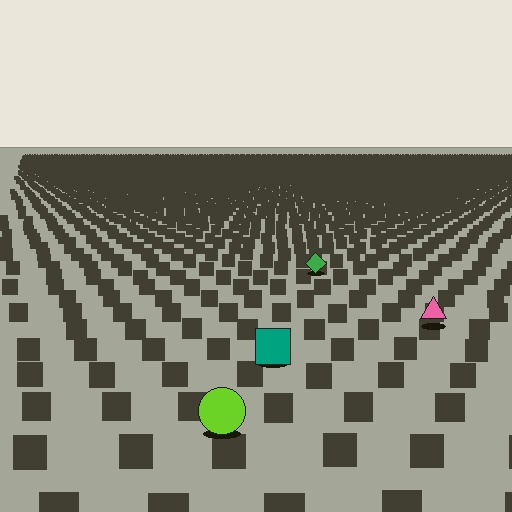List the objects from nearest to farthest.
From nearest to farthest: the lime circle, the teal square, the pink triangle, the green diamond.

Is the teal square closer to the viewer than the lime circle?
No. The lime circle is closer — you can tell from the texture gradient: the ground texture is coarser near it.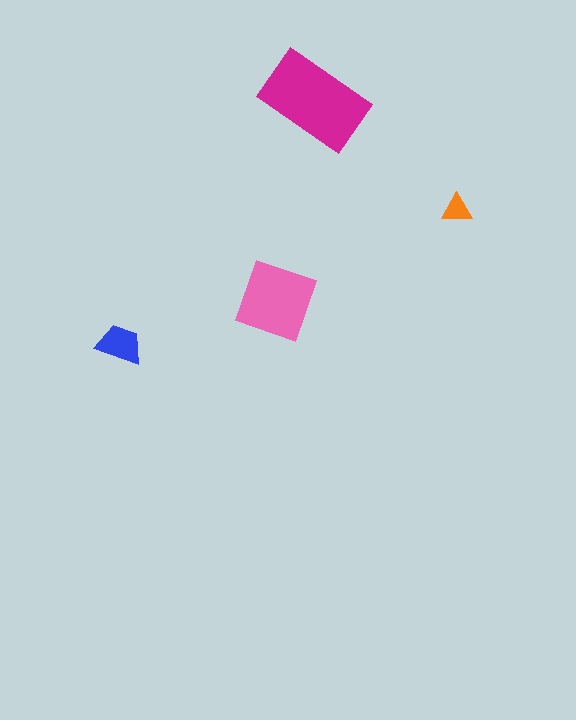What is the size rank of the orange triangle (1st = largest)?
4th.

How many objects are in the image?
There are 4 objects in the image.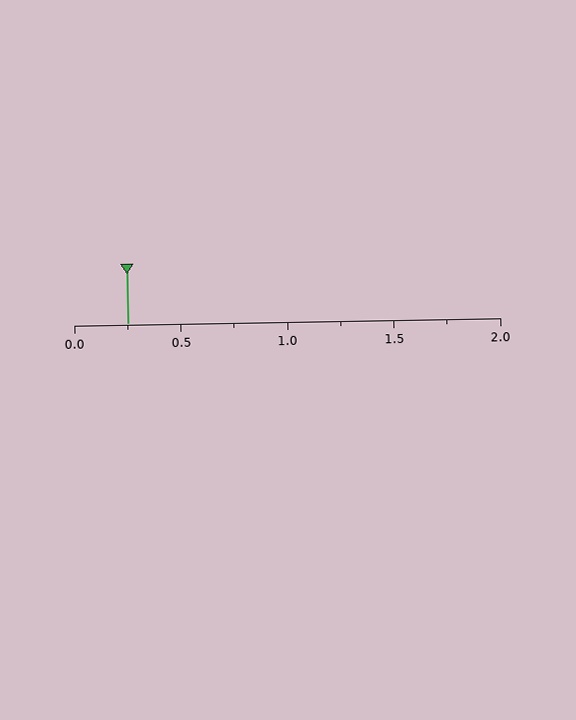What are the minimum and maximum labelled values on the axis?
The axis runs from 0.0 to 2.0.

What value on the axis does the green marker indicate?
The marker indicates approximately 0.25.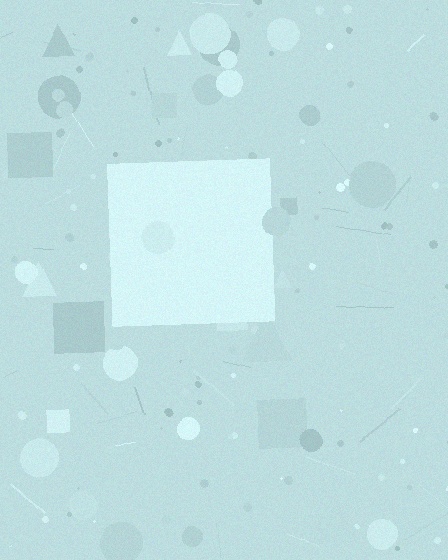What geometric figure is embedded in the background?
A square is embedded in the background.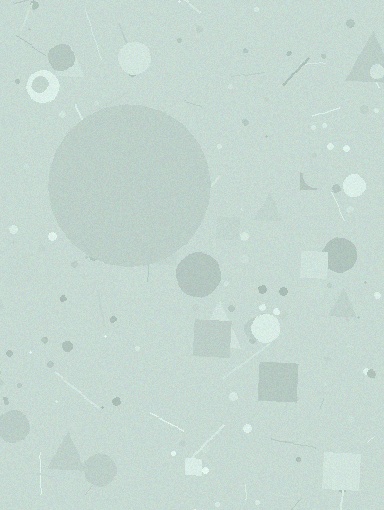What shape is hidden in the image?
A circle is hidden in the image.